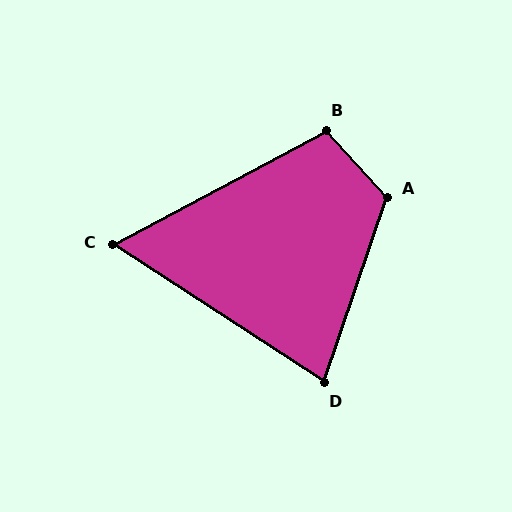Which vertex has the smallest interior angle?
C, at approximately 61 degrees.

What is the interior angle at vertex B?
Approximately 104 degrees (obtuse).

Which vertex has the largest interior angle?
A, at approximately 119 degrees.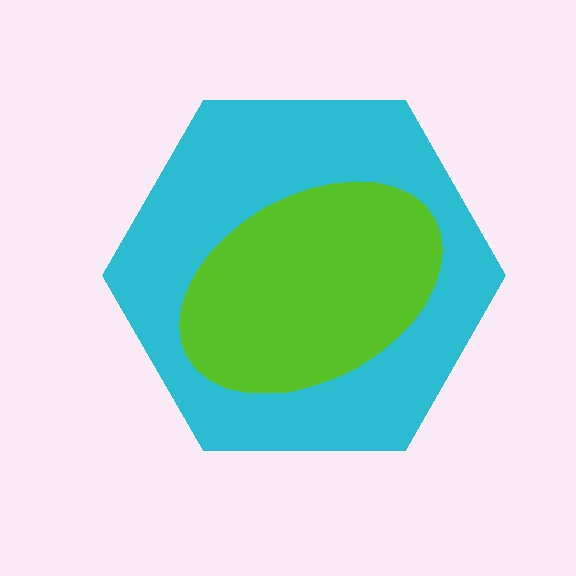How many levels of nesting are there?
2.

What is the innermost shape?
The lime ellipse.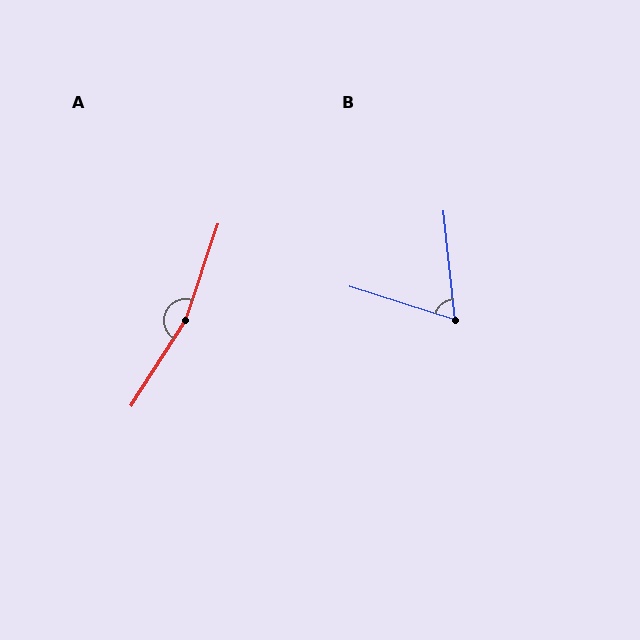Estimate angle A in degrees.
Approximately 166 degrees.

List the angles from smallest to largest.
B (67°), A (166°).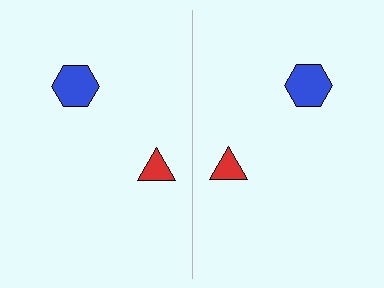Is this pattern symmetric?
Yes, this pattern has bilateral (reflection) symmetry.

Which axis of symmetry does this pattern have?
The pattern has a vertical axis of symmetry running through the center of the image.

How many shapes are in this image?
There are 4 shapes in this image.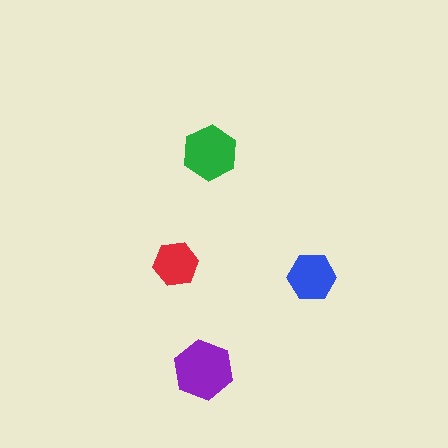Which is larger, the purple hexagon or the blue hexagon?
The purple one.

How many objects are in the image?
There are 4 objects in the image.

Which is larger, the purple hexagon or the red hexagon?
The purple one.